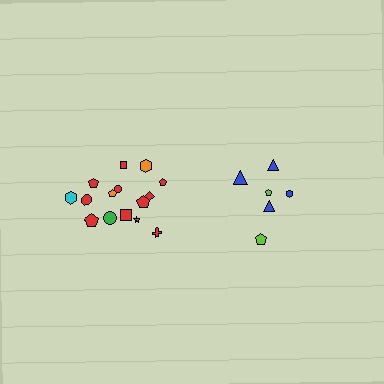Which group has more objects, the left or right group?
The left group.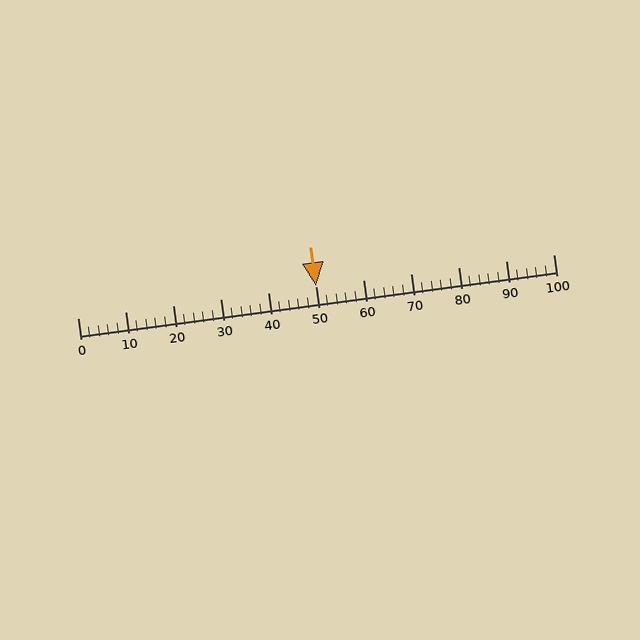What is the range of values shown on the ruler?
The ruler shows values from 0 to 100.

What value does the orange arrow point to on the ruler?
The orange arrow points to approximately 50.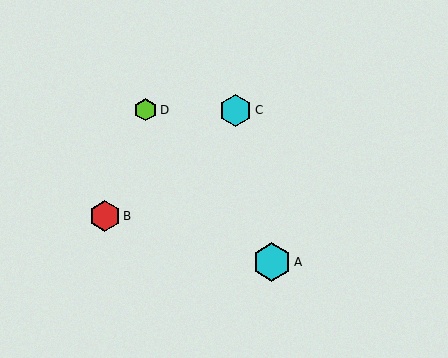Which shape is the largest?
The cyan hexagon (labeled A) is the largest.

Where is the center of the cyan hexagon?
The center of the cyan hexagon is at (272, 262).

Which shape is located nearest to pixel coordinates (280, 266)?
The cyan hexagon (labeled A) at (272, 262) is nearest to that location.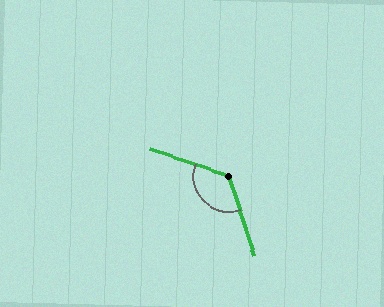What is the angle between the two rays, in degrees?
Approximately 127 degrees.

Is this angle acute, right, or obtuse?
It is obtuse.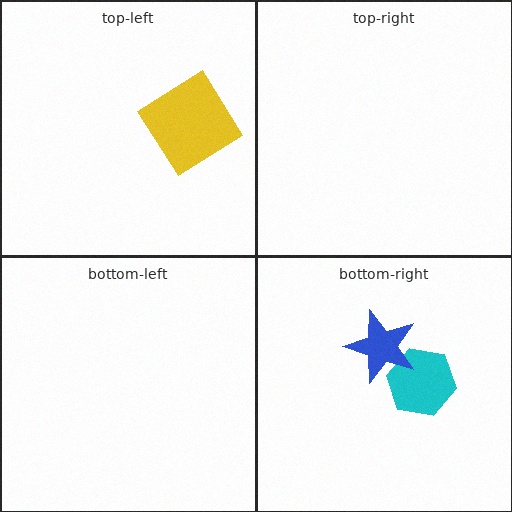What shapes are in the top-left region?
The yellow diamond.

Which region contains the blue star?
The bottom-right region.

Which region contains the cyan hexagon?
The bottom-right region.